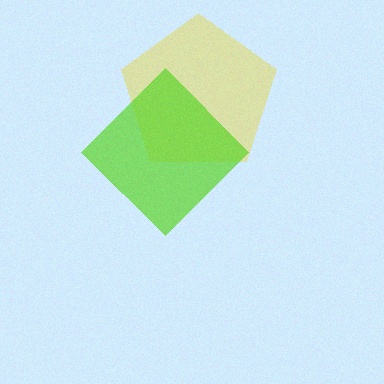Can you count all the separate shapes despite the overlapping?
Yes, there are 2 separate shapes.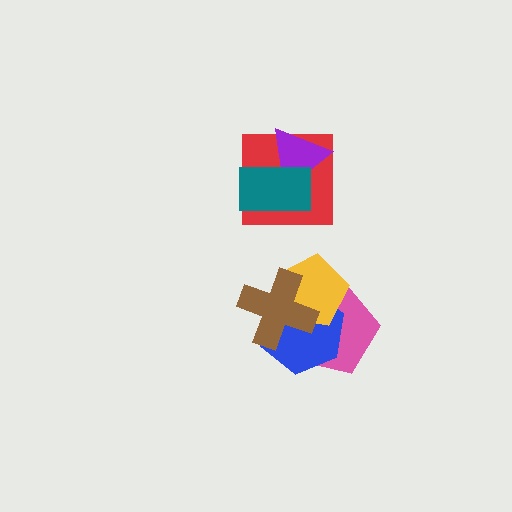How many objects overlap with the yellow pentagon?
3 objects overlap with the yellow pentagon.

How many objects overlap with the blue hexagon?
3 objects overlap with the blue hexagon.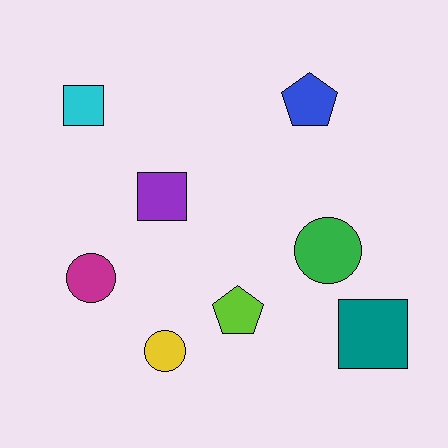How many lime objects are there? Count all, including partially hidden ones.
There is 1 lime object.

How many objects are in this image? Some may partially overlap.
There are 8 objects.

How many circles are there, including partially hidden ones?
There are 3 circles.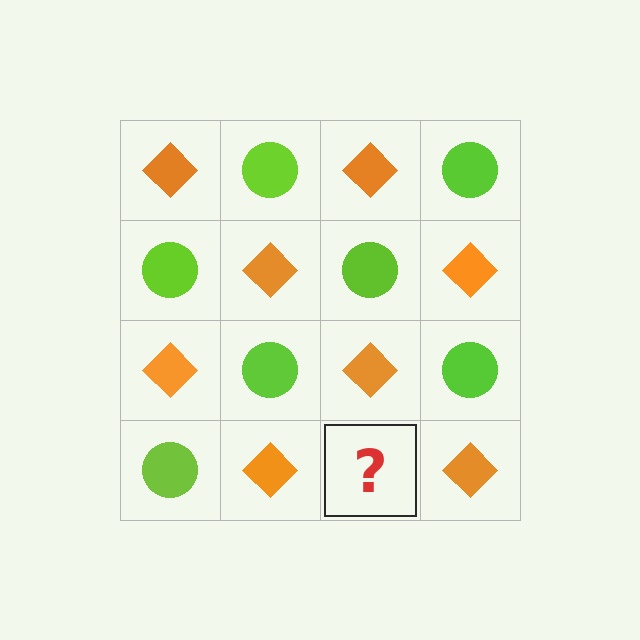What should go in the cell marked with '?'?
The missing cell should contain a lime circle.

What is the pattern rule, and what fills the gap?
The rule is that it alternates orange diamond and lime circle in a checkerboard pattern. The gap should be filled with a lime circle.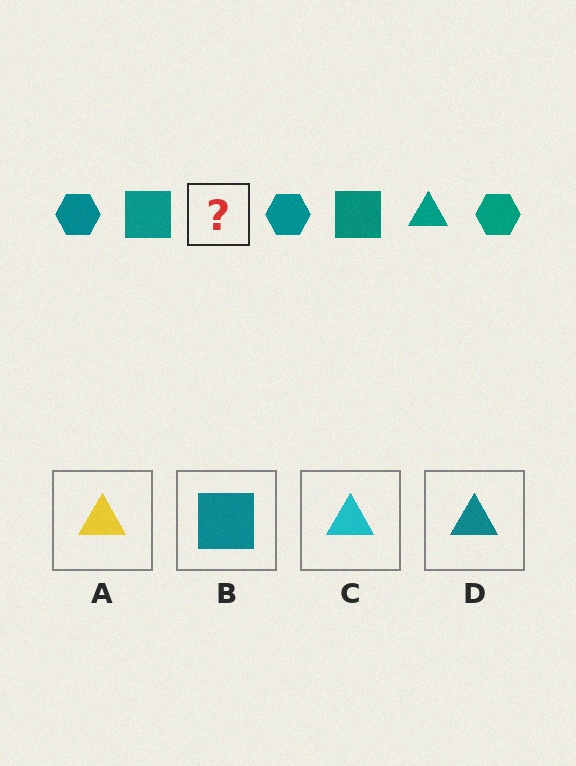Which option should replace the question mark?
Option D.